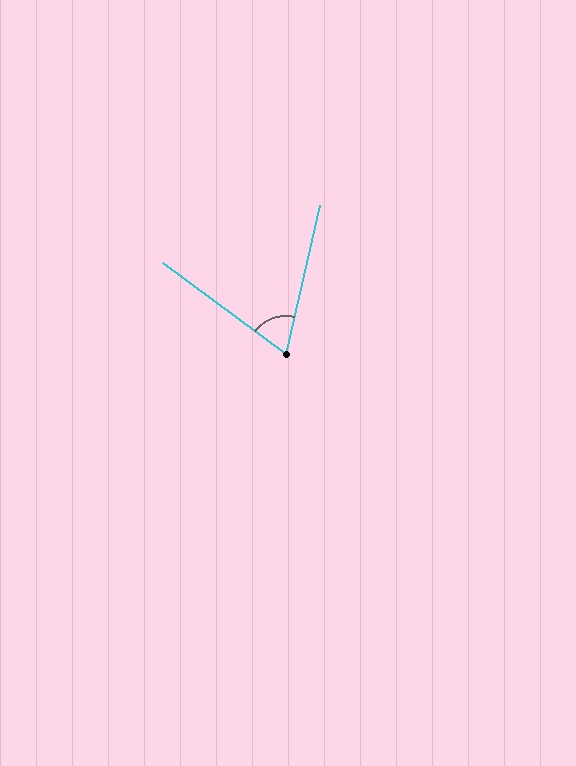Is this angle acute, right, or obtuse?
It is acute.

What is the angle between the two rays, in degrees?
Approximately 66 degrees.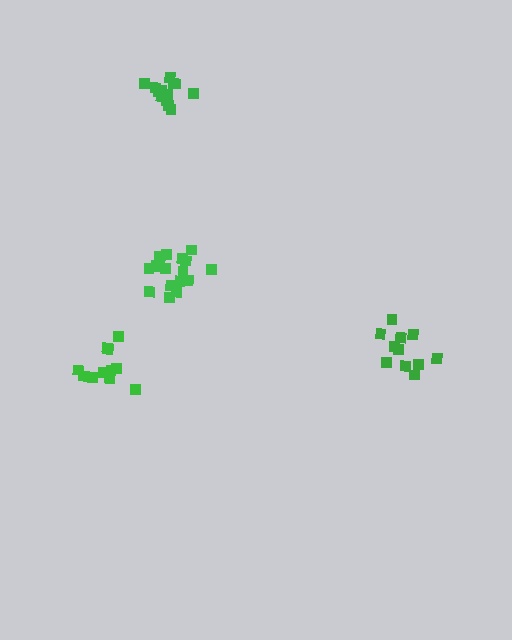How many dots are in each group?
Group 1: 11 dots, Group 2: 13 dots, Group 3: 12 dots, Group 4: 17 dots (53 total).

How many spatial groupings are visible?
There are 4 spatial groupings.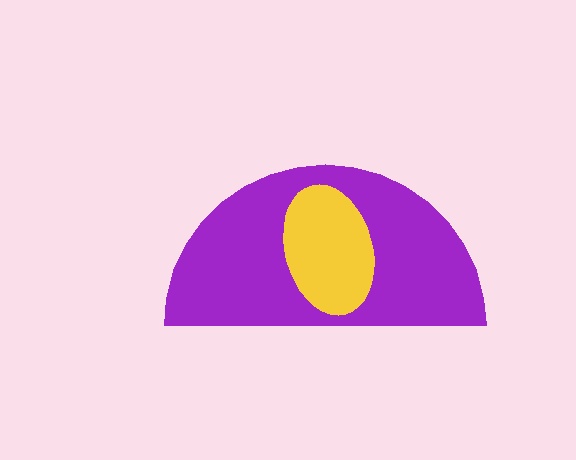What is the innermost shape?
The yellow ellipse.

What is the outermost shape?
The purple semicircle.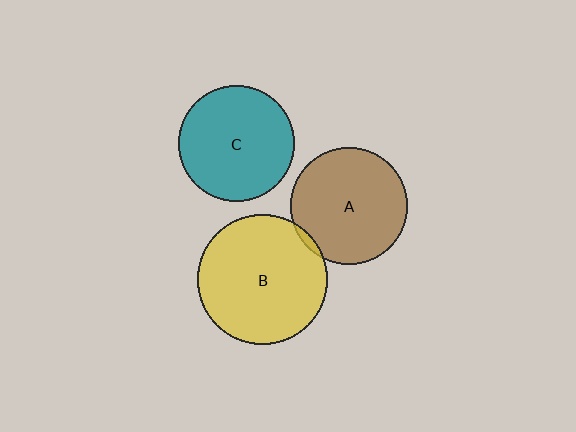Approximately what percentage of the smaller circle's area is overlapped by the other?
Approximately 5%.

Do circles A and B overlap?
Yes.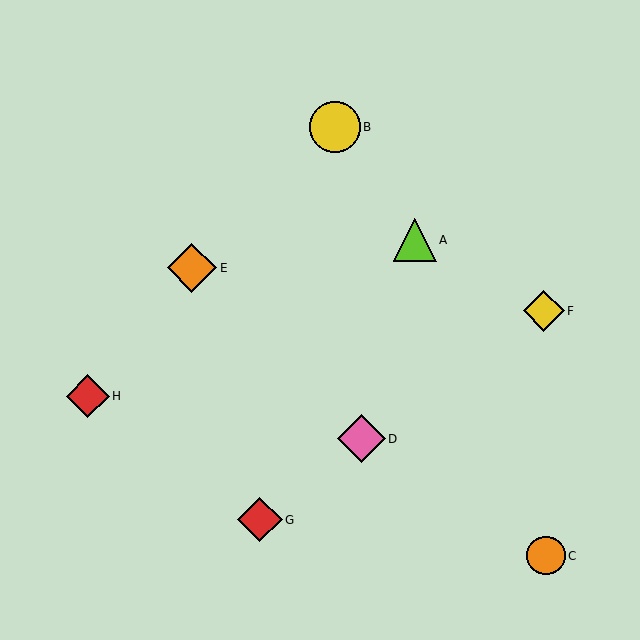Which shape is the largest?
The yellow circle (labeled B) is the largest.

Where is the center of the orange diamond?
The center of the orange diamond is at (192, 268).